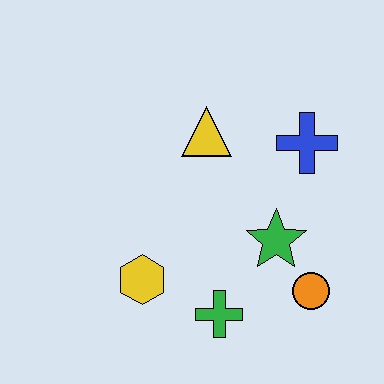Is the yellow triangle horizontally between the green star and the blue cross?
No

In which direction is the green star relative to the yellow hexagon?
The green star is to the right of the yellow hexagon.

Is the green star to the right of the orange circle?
No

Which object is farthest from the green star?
The yellow hexagon is farthest from the green star.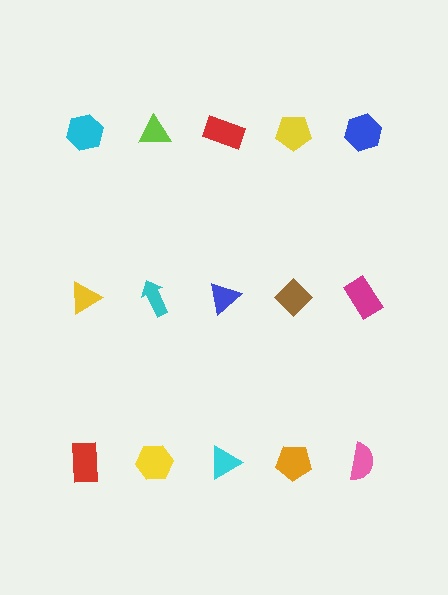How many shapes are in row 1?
5 shapes.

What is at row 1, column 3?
A red rectangle.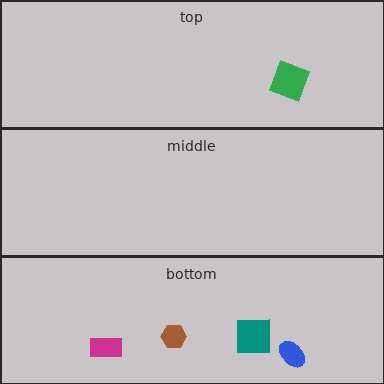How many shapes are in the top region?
1.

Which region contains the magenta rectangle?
The bottom region.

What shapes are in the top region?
The green diamond.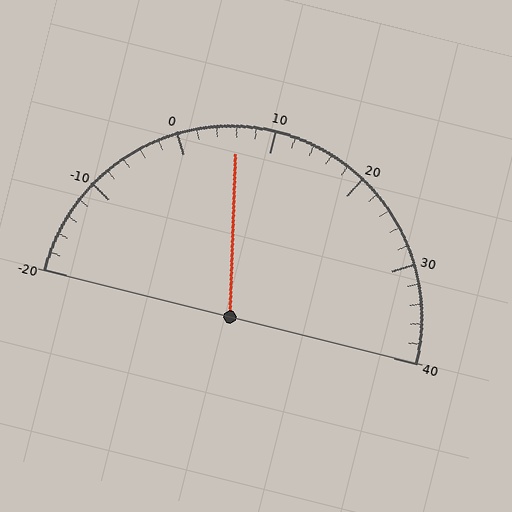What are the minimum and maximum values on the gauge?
The gauge ranges from -20 to 40.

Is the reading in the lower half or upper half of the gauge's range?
The reading is in the lower half of the range (-20 to 40).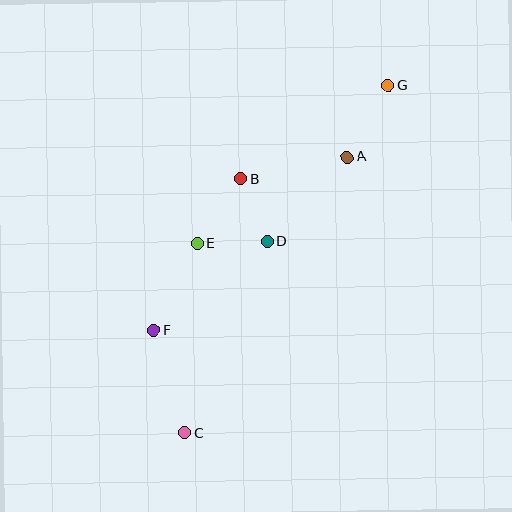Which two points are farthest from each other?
Points C and G are farthest from each other.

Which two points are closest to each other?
Points B and D are closest to each other.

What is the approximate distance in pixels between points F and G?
The distance between F and G is approximately 339 pixels.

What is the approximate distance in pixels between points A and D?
The distance between A and D is approximately 116 pixels.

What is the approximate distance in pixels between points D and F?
The distance between D and F is approximately 144 pixels.